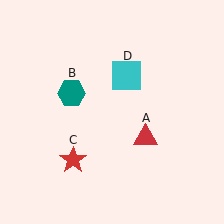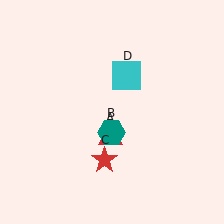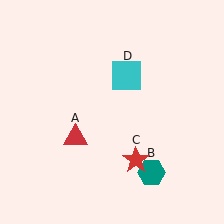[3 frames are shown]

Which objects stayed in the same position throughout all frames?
Cyan square (object D) remained stationary.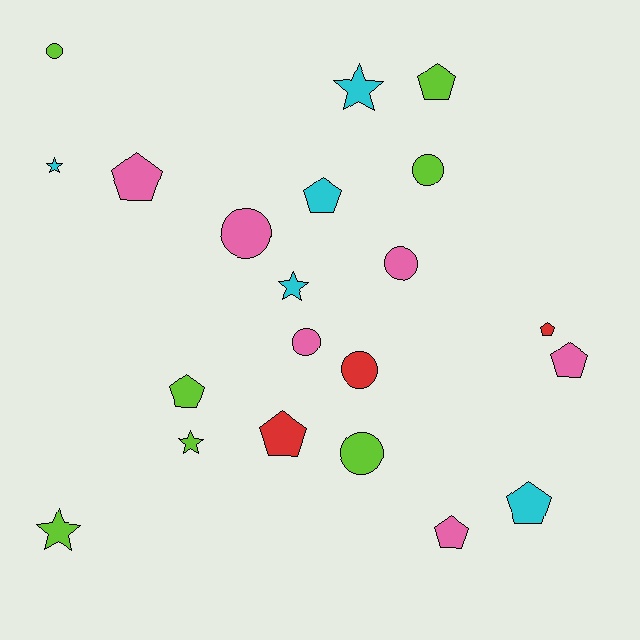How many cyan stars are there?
There are 3 cyan stars.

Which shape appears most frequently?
Pentagon, with 9 objects.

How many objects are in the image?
There are 21 objects.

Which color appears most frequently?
Lime, with 7 objects.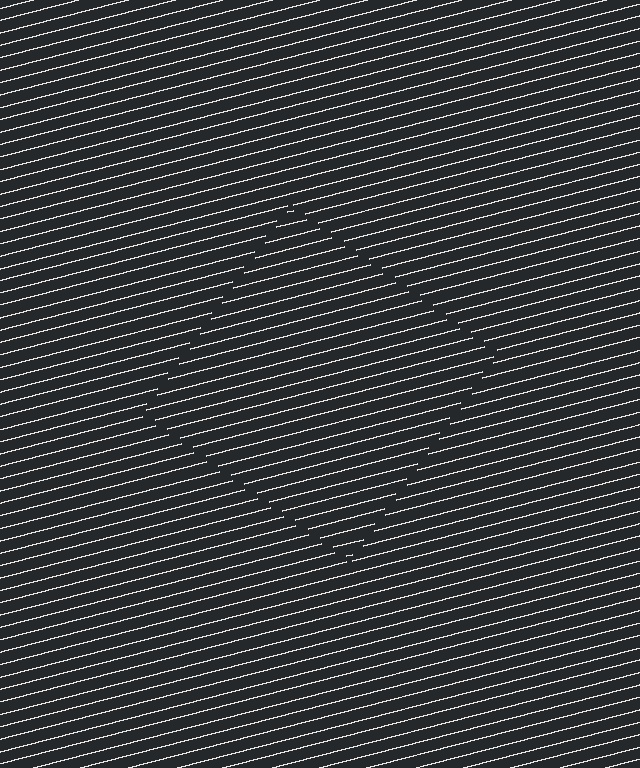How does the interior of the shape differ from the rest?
The interior of the shape contains the same grating, shifted by half a period — the contour is defined by the phase discontinuity where line-ends from the inner and outer gratings abut.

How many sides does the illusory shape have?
4 sides — the line-ends trace a square.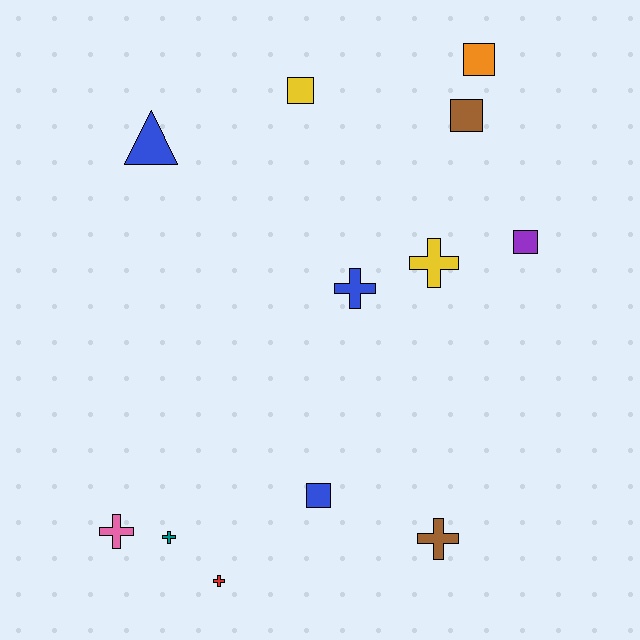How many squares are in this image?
There are 5 squares.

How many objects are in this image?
There are 12 objects.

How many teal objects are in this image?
There is 1 teal object.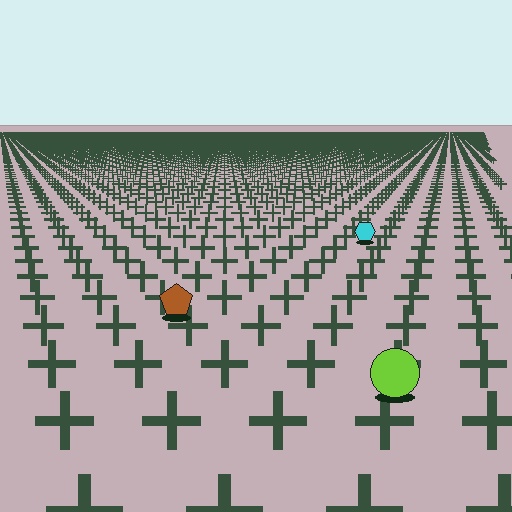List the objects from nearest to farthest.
From nearest to farthest: the lime circle, the brown pentagon, the cyan hexagon.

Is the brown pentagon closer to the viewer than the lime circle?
No. The lime circle is closer — you can tell from the texture gradient: the ground texture is coarser near it.